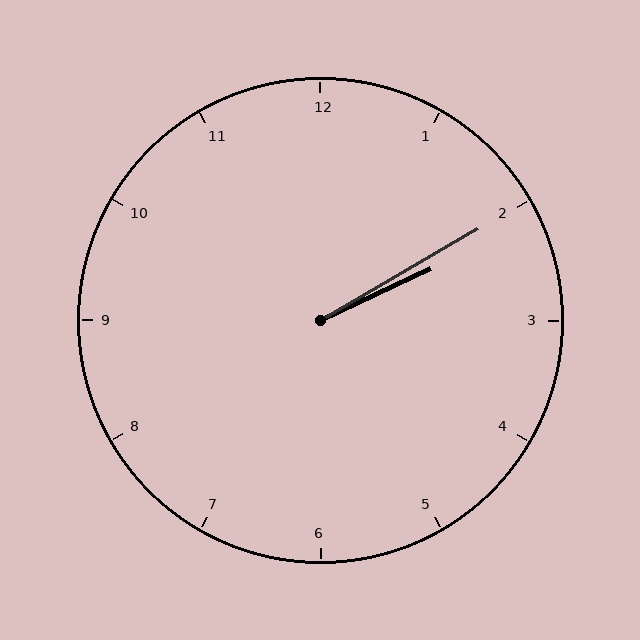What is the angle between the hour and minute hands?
Approximately 5 degrees.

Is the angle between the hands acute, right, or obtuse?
It is acute.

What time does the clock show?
2:10.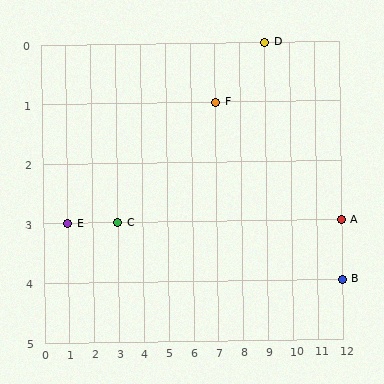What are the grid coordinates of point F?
Point F is at grid coordinates (7, 1).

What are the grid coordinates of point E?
Point E is at grid coordinates (1, 3).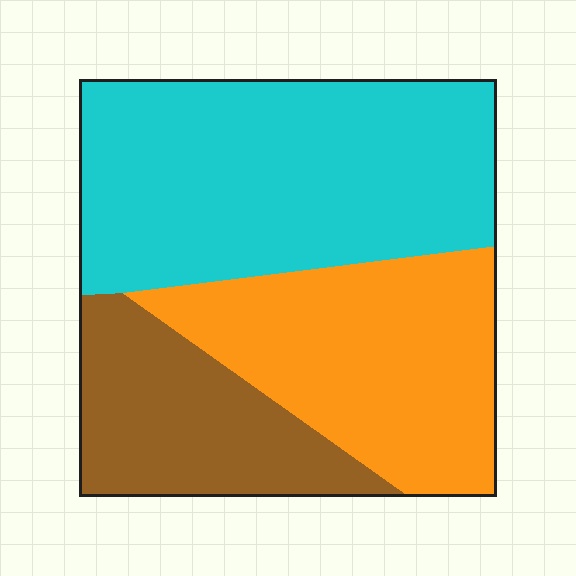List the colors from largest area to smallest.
From largest to smallest: cyan, orange, brown.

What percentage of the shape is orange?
Orange covers about 30% of the shape.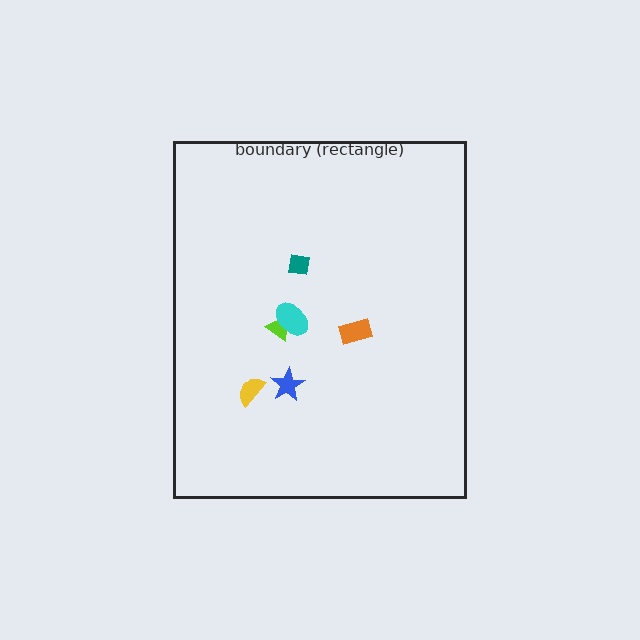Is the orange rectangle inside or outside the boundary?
Inside.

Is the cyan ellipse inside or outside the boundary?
Inside.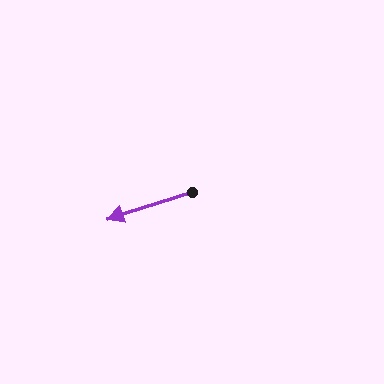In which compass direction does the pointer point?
West.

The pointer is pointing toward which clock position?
Roughly 8 o'clock.